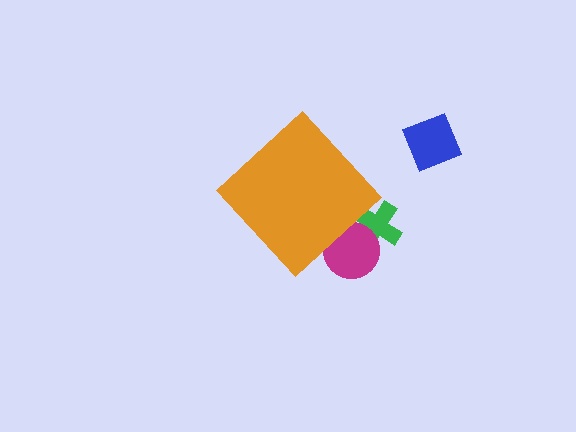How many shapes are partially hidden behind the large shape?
2 shapes are partially hidden.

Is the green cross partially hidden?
Yes, the green cross is partially hidden behind the orange diamond.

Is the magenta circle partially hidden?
Yes, the magenta circle is partially hidden behind the orange diamond.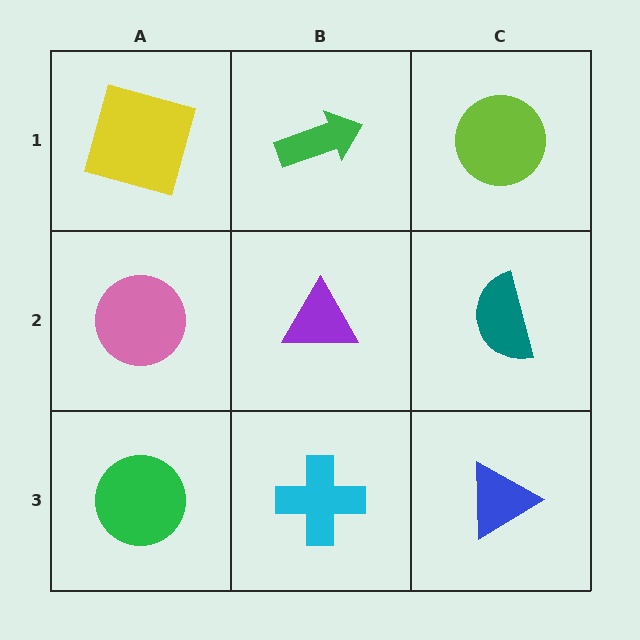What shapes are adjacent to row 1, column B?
A purple triangle (row 2, column B), a yellow square (row 1, column A), a lime circle (row 1, column C).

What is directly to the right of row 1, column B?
A lime circle.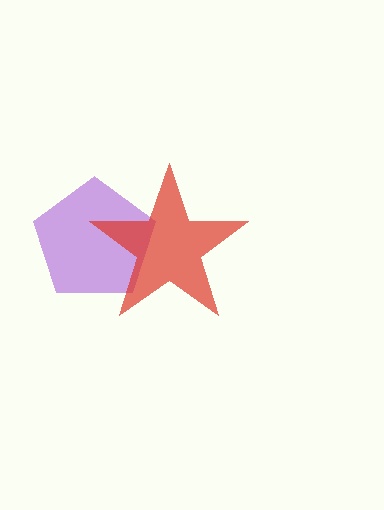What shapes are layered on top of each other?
The layered shapes are: a purple pentagon, a red star.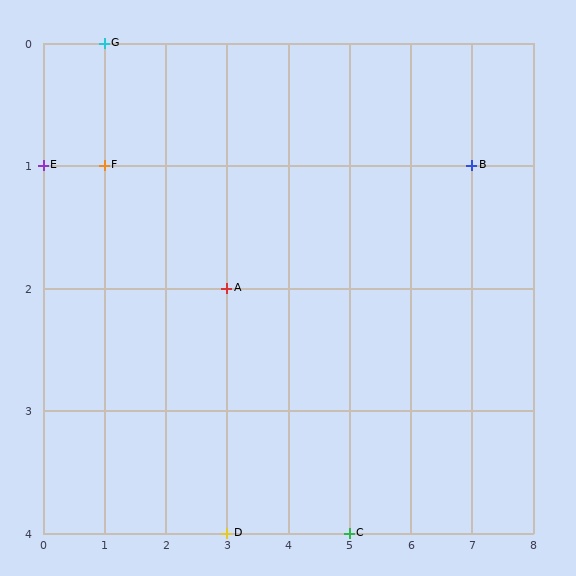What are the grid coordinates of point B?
Point B is at grid coordinates (7, 1).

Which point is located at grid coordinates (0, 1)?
Point E is at (0, 1).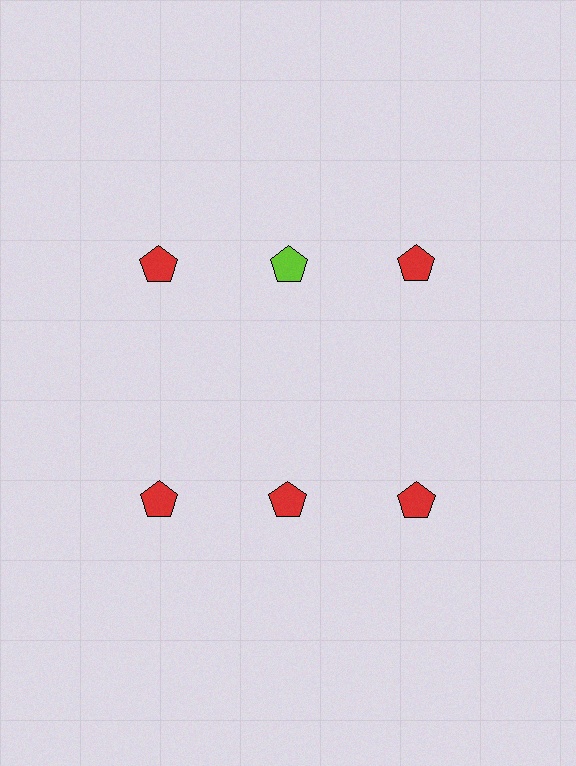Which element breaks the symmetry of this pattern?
The lime pentagon in the top row, second from left column breaks the symmetry. All other shapes are red pentagons.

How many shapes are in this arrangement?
There are 6 shapes arranged in a grid pattern.